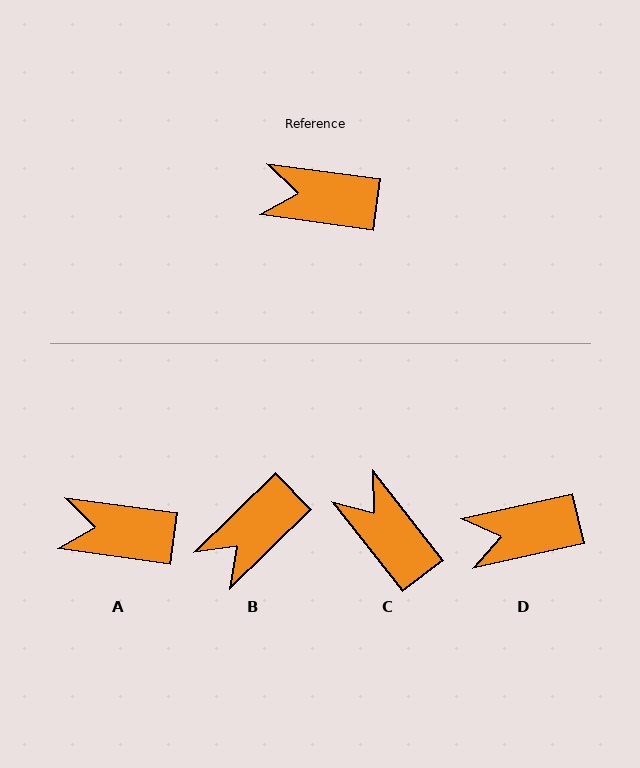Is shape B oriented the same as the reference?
No, it is off by about 52 degrees.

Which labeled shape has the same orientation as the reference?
A.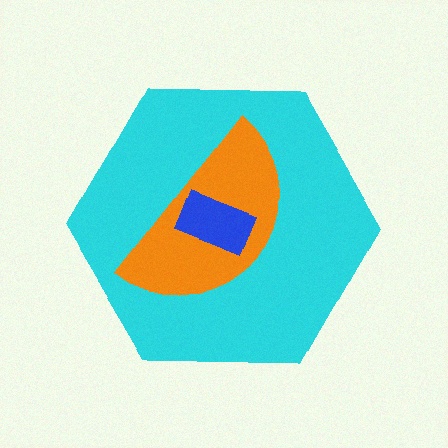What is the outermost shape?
The cyan hexagon.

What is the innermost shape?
The blue rectangle.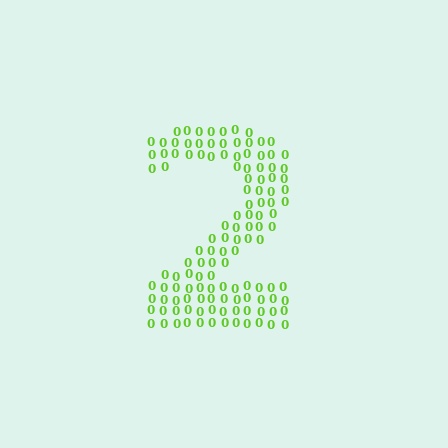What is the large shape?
The large shape is the digit 2.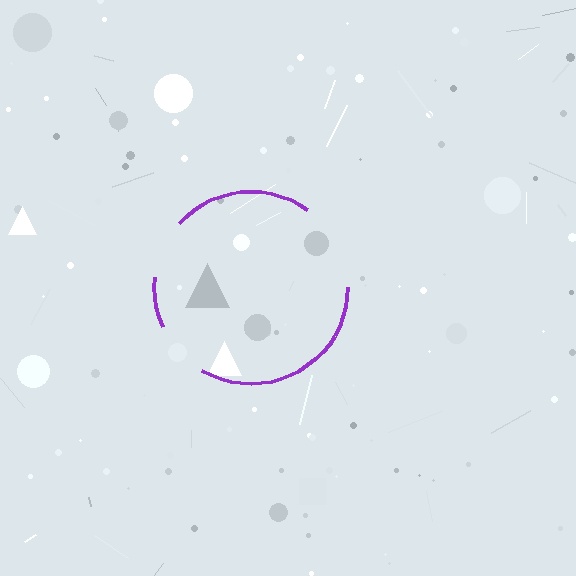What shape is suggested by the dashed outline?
The dashed outline suggests a circle.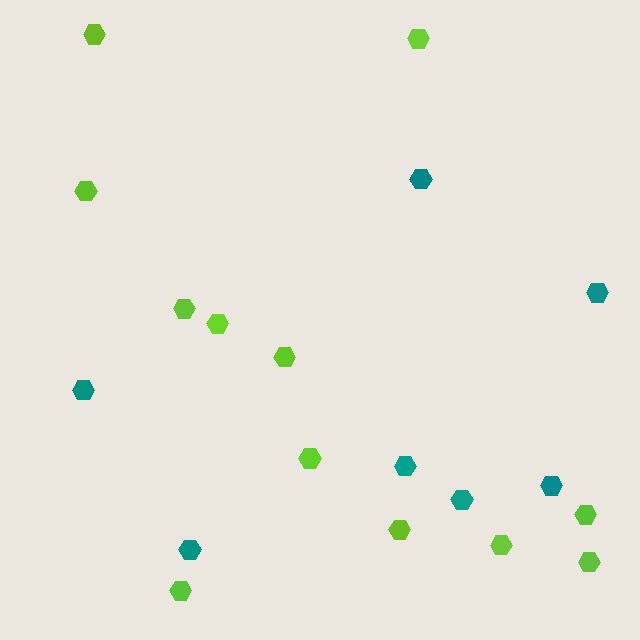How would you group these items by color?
There are 2 groups: one group of teal hexagons (7) and one group of lime hexagons (12).